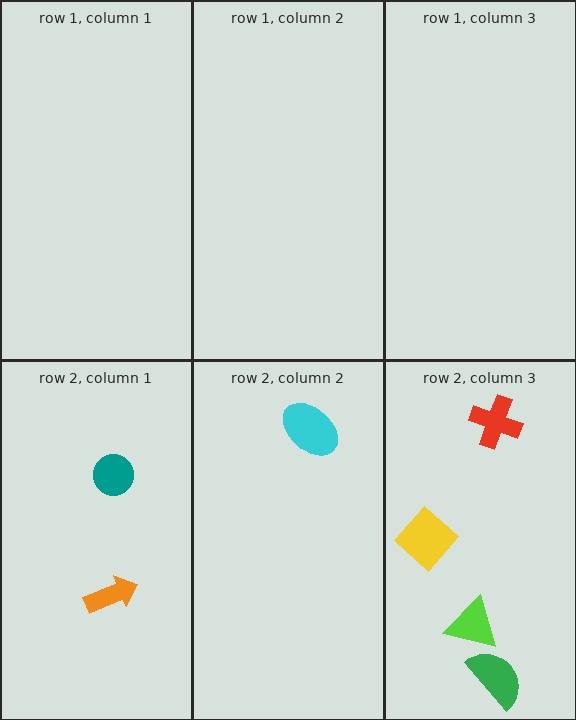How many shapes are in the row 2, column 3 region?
4.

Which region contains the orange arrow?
The row 2, column 1 region.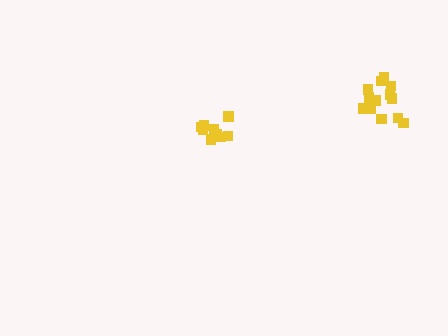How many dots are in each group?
Group 1: 13 dots, Group 2: 9 dots (22 total).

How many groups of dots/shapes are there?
There are 2 groups.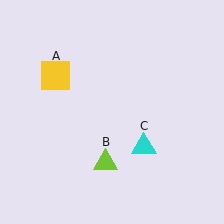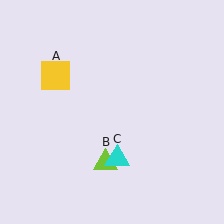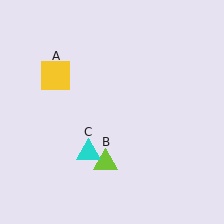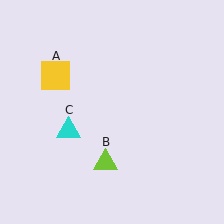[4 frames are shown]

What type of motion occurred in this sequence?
The cyan triangle (object C) rotated clockwise around the center of the scene.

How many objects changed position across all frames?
1 object changed position: cyan triangle (object C).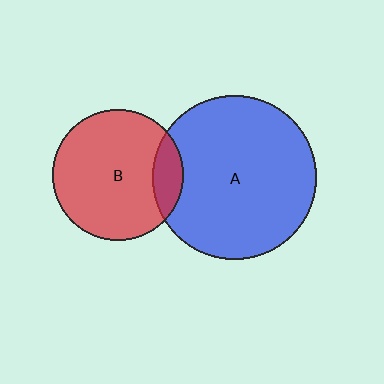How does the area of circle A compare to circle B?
Approximately 1.6 times.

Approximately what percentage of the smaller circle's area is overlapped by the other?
Approximately 15%.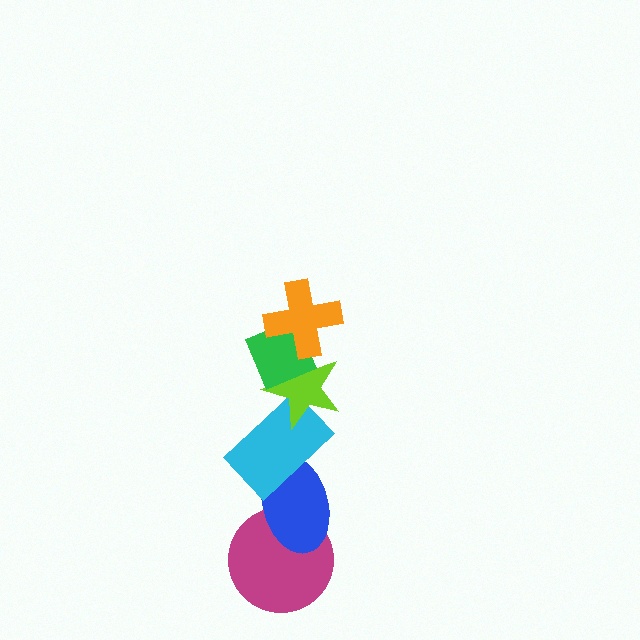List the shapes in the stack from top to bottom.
From top to bottom: the orange cross, the green diamond, the lime star, the cyan rectangle, the blue ellipse, the magenta circle.